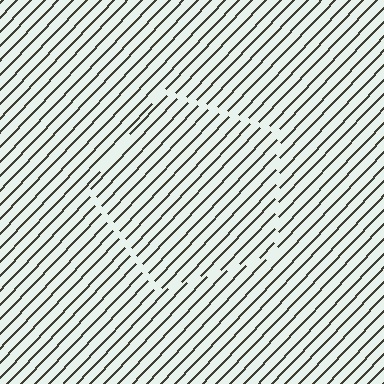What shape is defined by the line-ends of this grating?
An illusory pentagon. The interior of the shape contains the same grating, shifted by half a period — the contour is defined by the phase discontinuity where line-ends from the inner and outer gratings abut.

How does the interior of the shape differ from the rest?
The interior of the shape contains the same grating, shifted by half a period — the contour is defined by the phase discontinuity where line-ends from the inner and outer gratings abut.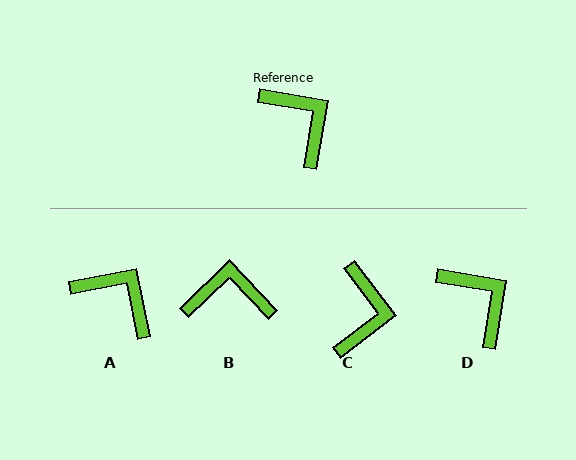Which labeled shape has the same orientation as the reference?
D.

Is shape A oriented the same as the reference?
No, it is off by about 21 degrees.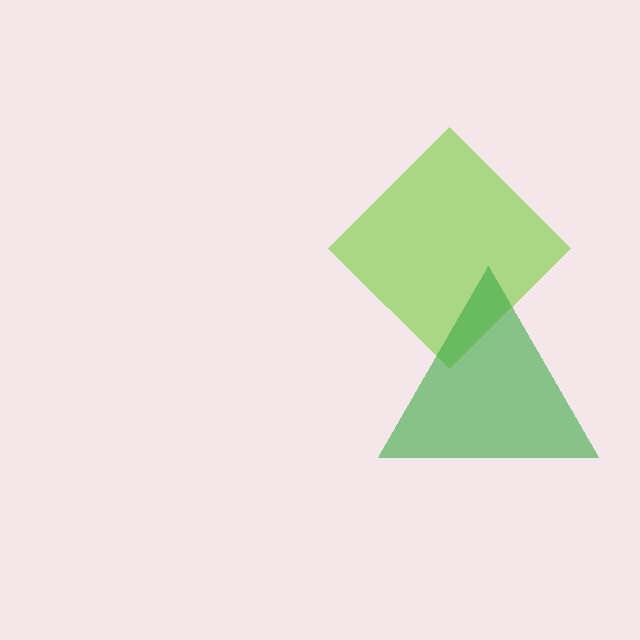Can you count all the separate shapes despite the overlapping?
Yes, there are 2 separate shapes.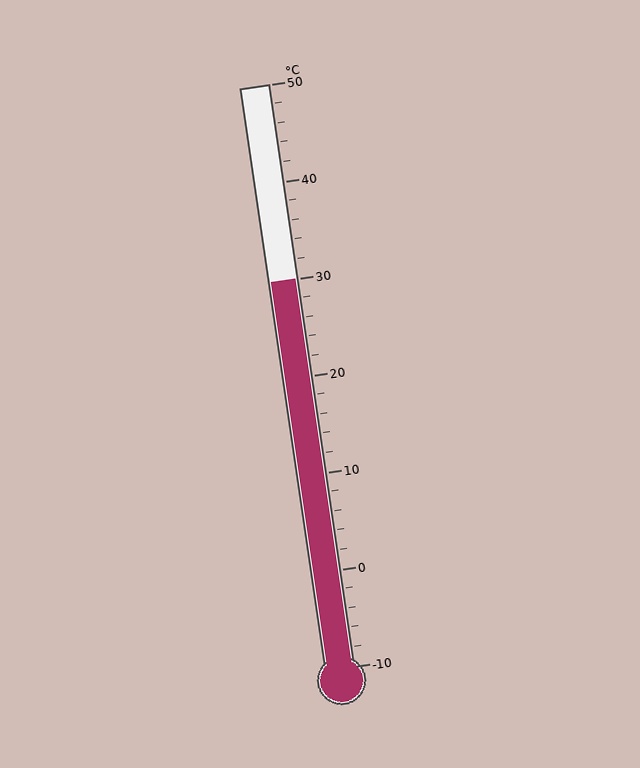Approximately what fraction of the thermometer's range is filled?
The thermometer is filled to approximately 65% of its range.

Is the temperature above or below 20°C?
The temperature is above 20°C.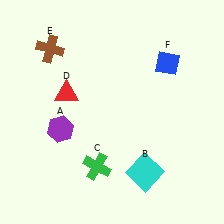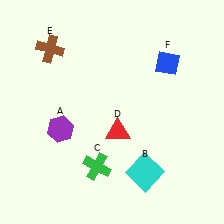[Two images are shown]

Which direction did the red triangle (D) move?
The red triangle (D) moved right.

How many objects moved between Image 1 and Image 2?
1 object moved between the two images.